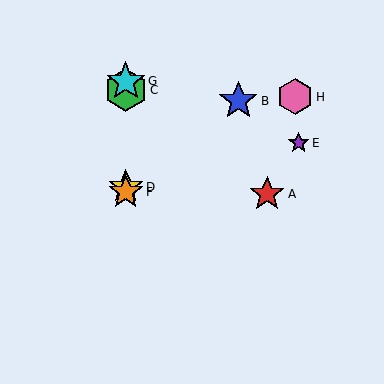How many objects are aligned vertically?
4 objects (C, D, F, G) are aligned vertically.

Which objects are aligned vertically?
Objects C, D, F, G are aligned vertically.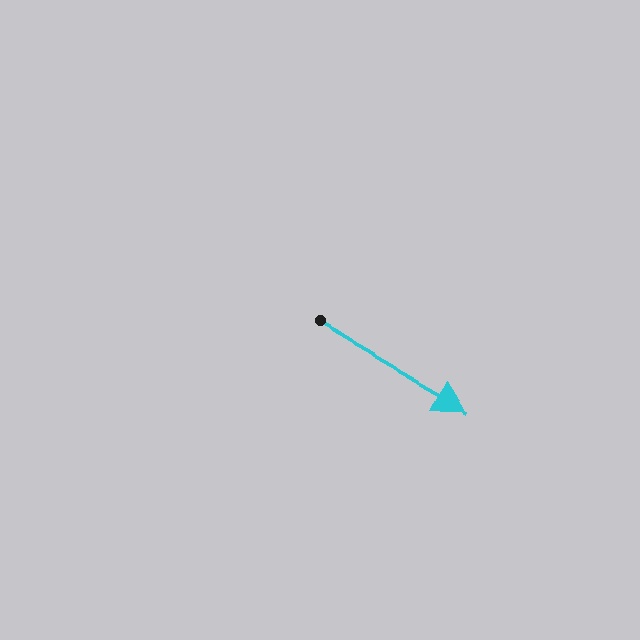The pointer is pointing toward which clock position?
Roughly 4 o'clock.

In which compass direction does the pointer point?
Southeast.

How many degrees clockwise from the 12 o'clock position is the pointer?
Approximately 120 degrees.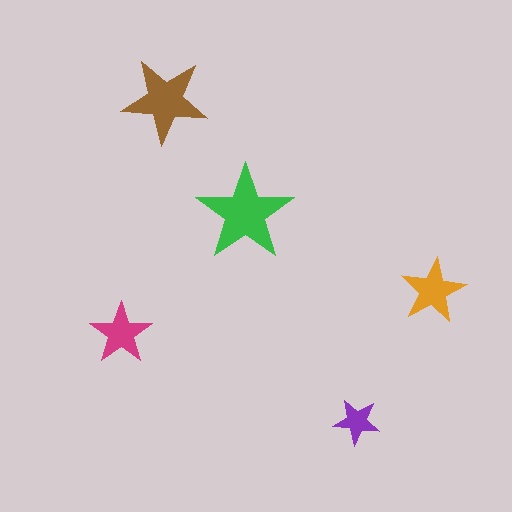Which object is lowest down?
The purple star is bottommost.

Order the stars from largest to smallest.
the green one, the brown one, the orange one, the magenta one, the purple one.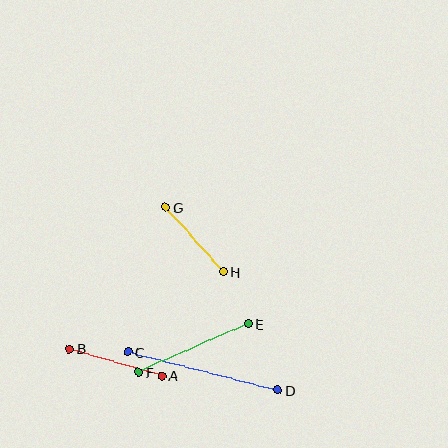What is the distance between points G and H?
The distance is approximately 87 pixels.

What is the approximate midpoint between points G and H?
The midpoint is at approximately (194, 239) pixels.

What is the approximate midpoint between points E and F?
The midpoint is at approximately (193, 348) pixels.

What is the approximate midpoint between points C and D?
The midpoint is at approximately (203, 371) pixels.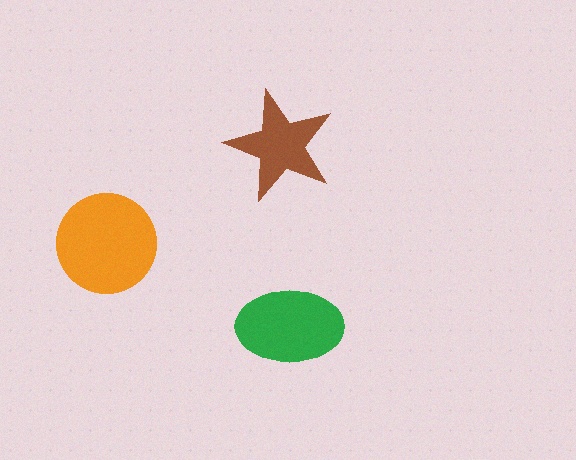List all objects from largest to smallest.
The orange circle, the green ellipse, the brown star.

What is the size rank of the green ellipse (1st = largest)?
2nd.